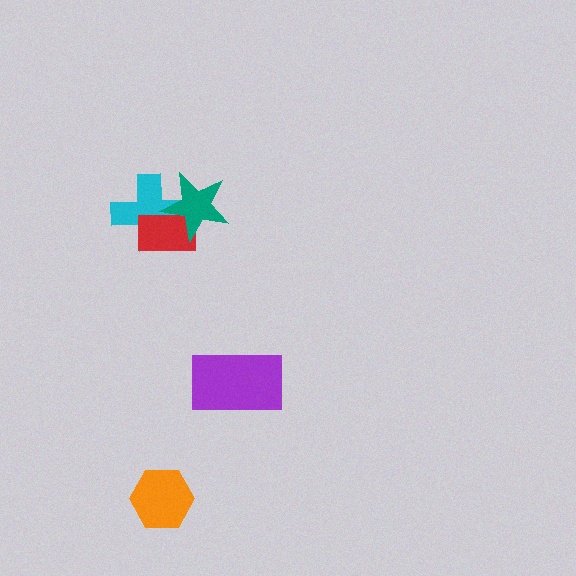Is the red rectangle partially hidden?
Yes, it is partially covered by another shape.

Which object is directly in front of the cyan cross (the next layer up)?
The red rectangle is directly in front of the cyan cross.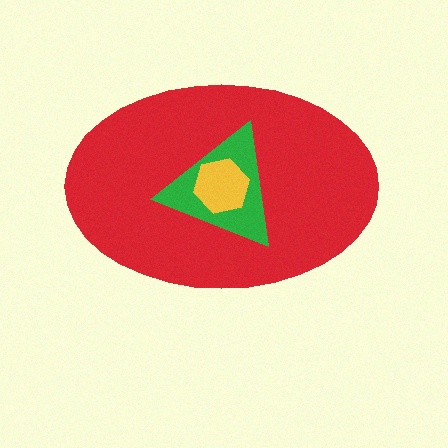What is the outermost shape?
The red ellipse.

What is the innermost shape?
The yellow hexagon.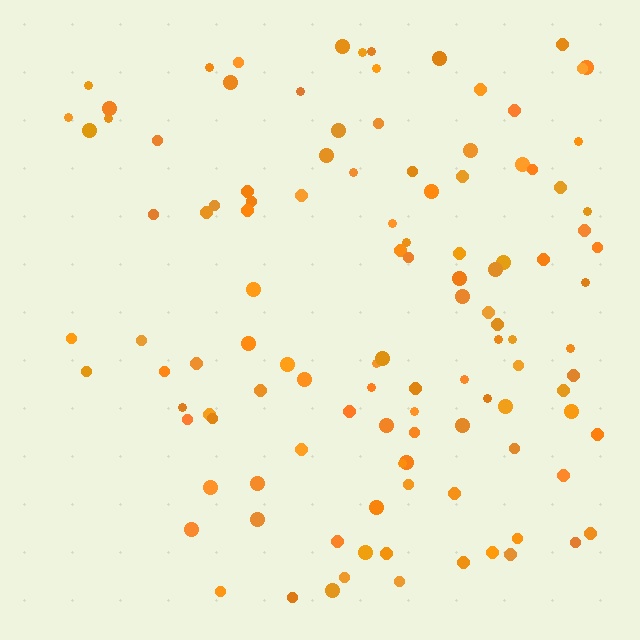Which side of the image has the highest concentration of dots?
The right.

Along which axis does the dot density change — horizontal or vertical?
Horizontal.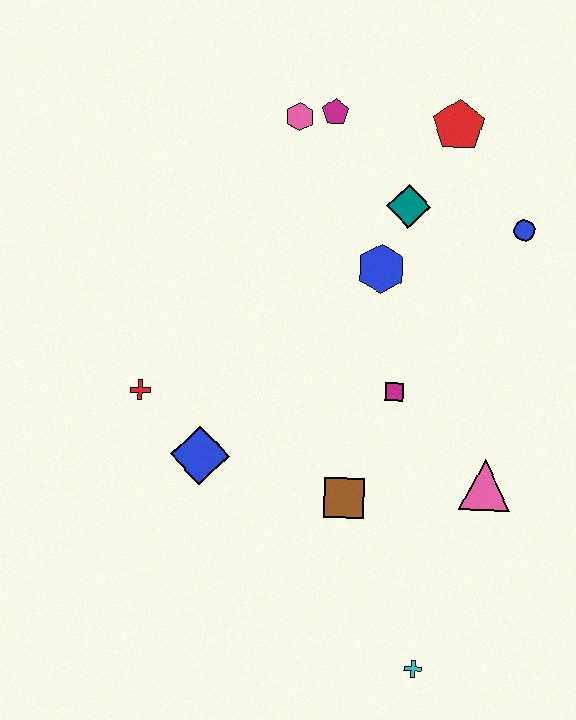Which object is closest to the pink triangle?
The magenta square is closest to the pink triangle.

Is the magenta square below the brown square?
No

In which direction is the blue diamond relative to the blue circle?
The blue diamond is to the left of the blue circle.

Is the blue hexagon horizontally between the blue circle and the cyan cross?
No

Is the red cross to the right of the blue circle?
No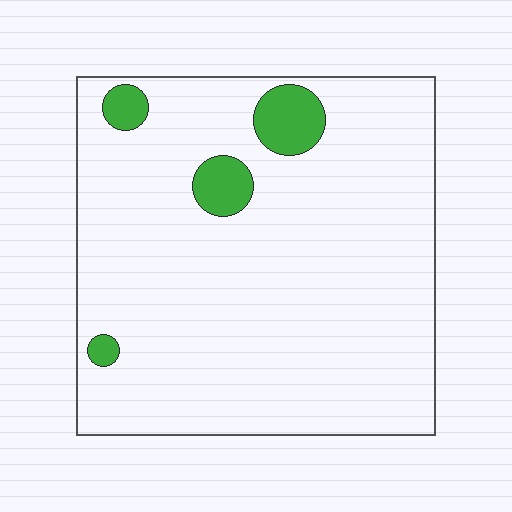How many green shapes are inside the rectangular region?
4.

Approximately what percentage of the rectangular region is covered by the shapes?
Approximately 5%.